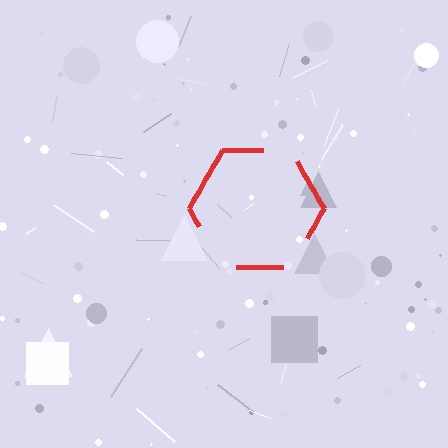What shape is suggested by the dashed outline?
The dashed outline suggests a hexagon.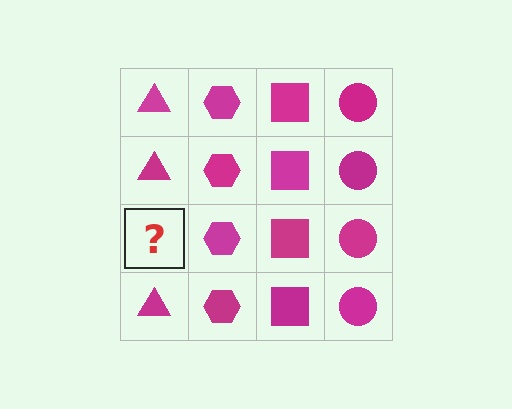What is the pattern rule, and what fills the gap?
The rule is that each column has a consistent shape. The gap should be filled with a magenta triangle.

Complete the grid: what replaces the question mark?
The question mark should be replaced with a magenta triangle.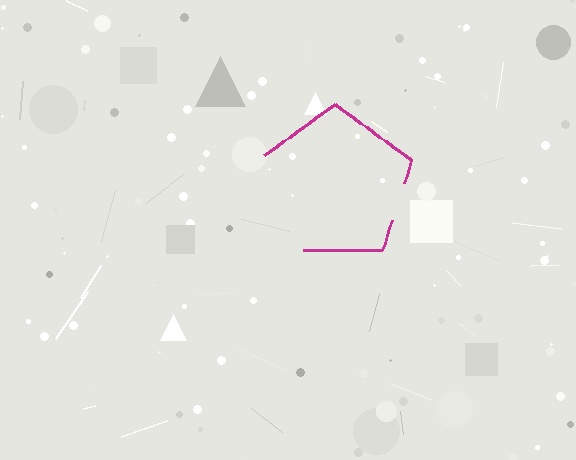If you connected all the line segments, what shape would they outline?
They would outline a pentagon.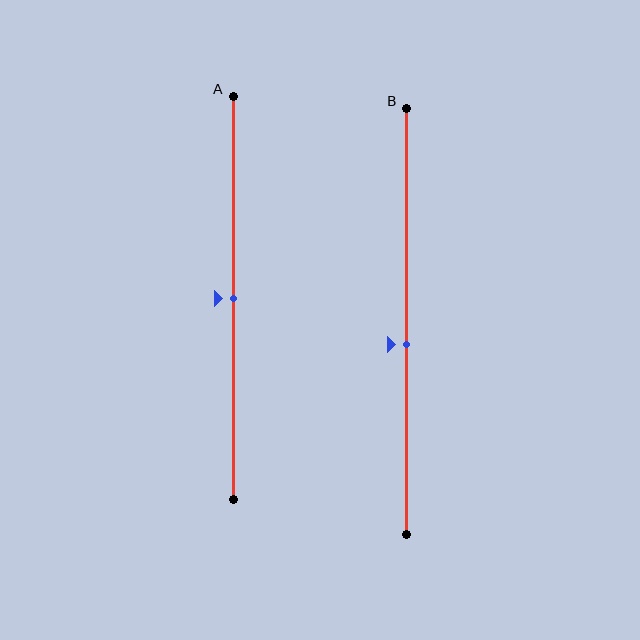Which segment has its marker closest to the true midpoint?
Segment A has its marker closest to the true midpoint.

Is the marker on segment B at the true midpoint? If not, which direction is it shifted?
No, the marker on segment B is shifted downward by about 5% of the segment length.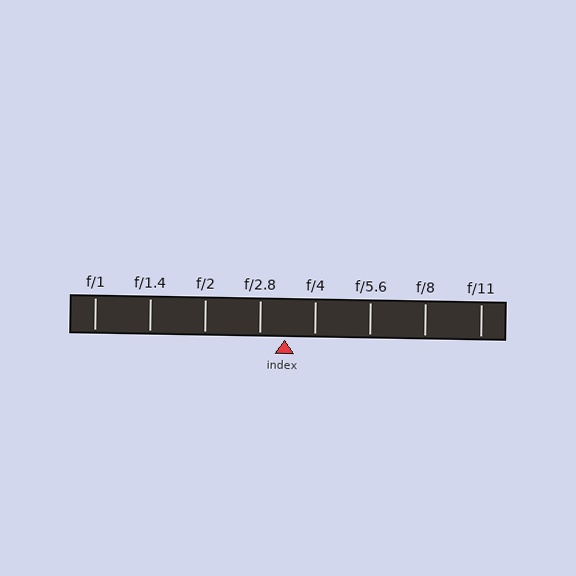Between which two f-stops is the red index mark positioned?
The index mark is between f/2.8 and f/4.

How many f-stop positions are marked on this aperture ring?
There are 8 f-stop positions marked.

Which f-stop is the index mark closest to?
The index mark is closest to f/2.8.